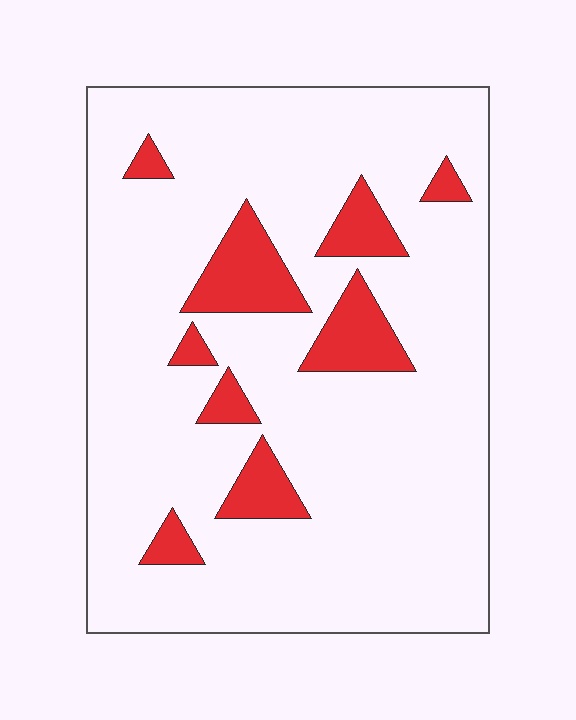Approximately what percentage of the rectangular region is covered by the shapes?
Approximately 15%.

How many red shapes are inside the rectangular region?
9.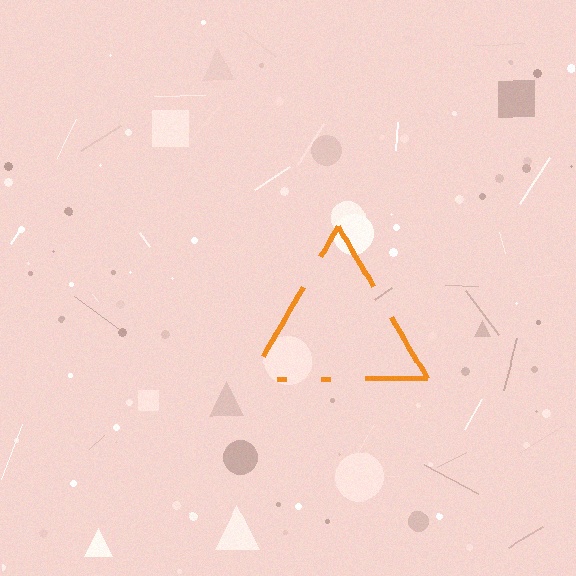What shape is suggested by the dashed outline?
The dashed outline suggests a triangle.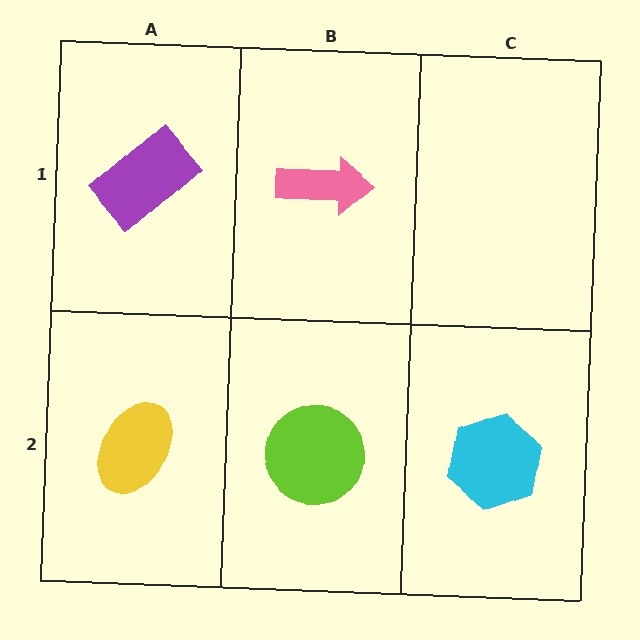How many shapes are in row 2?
3 shapes.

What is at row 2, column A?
A yellow ellipse.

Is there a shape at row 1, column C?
No, that cell is empty.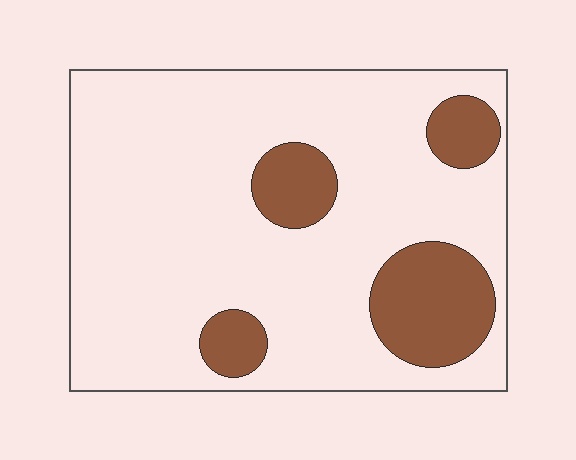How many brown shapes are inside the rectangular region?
4.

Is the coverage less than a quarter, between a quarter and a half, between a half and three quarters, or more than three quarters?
Less than a quarter.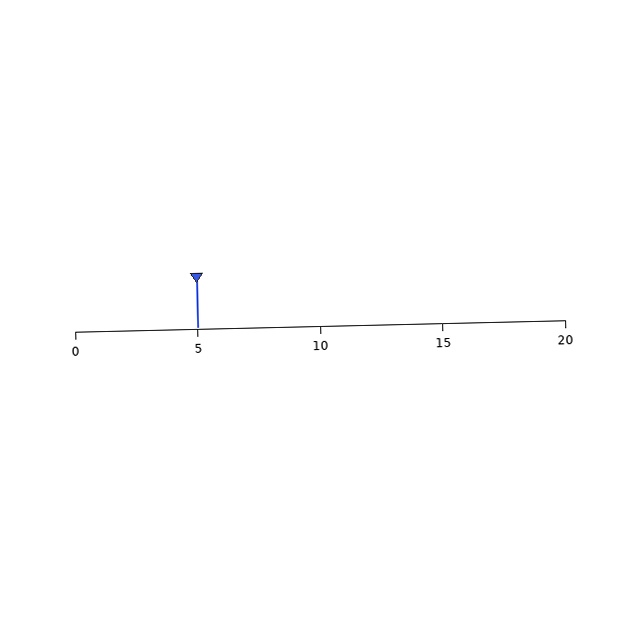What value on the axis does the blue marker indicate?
The marker indicates approximately 5.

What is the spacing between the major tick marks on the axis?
The major ticks are spaced 5 apart.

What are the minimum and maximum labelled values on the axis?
The axis runs from 0 to 20.